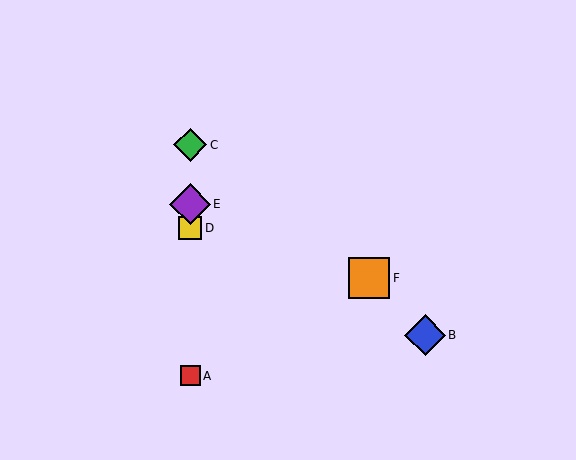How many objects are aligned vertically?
4 objects (A, C, D, E) are aligned vertically.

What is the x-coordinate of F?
Object F is at x≈369.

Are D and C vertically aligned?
Yes, both are at x≈190.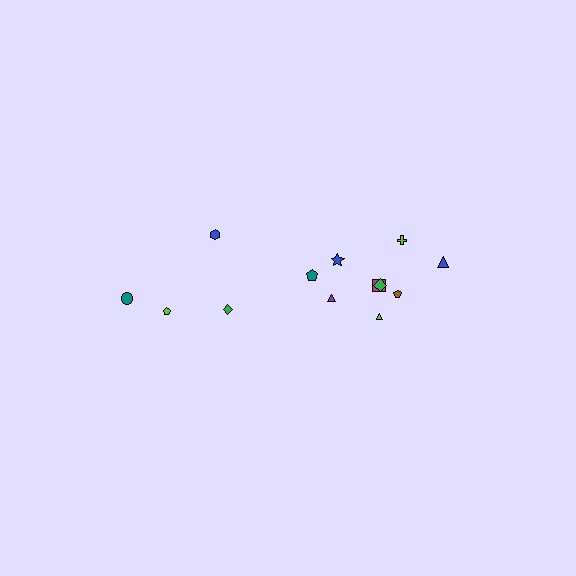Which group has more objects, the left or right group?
The right group.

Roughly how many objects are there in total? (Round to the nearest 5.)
Roughly 15 objects in total.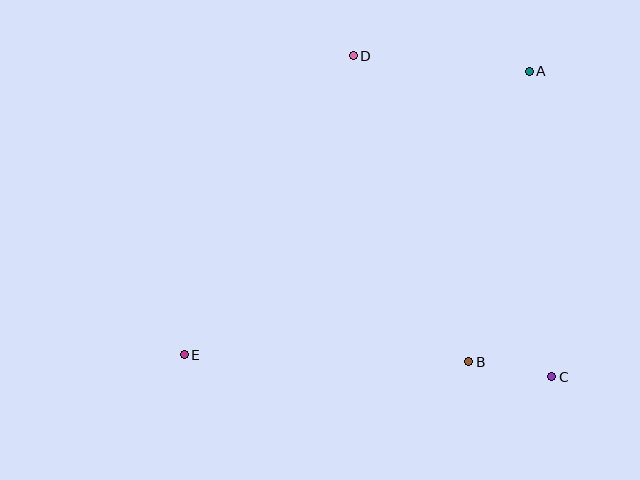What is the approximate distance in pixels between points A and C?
The distance between A and C is approximately 307 pixels.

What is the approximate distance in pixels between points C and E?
The distance between C and E is approximately 368 pixels.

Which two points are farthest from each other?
Points A and E are farthest from each other.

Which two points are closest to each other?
Points B and C are closest to each other.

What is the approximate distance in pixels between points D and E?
The distance between D and E is approximately 344 pixels.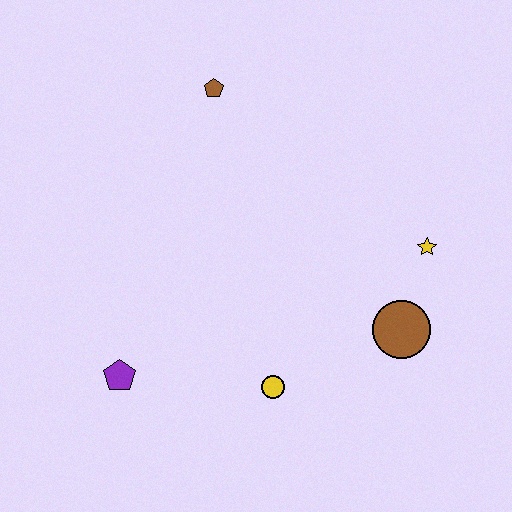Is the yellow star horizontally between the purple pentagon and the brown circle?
No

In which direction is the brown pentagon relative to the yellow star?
The brown pentagon is to the left of the yellow star.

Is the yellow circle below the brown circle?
Yes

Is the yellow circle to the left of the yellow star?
Yes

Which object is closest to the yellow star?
The brown circle is closest to the yellow star.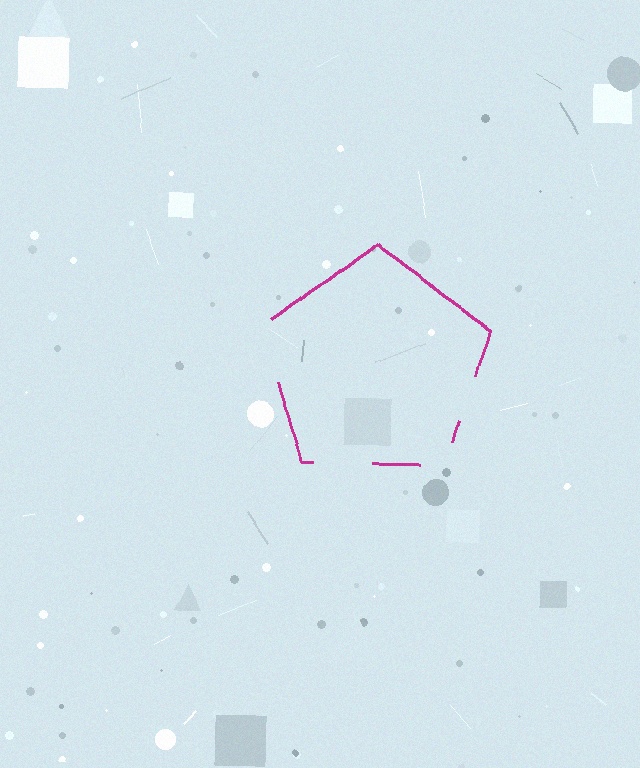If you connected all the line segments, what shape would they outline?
They would outline a pentagon.